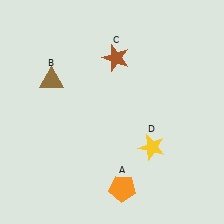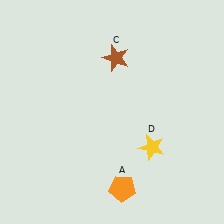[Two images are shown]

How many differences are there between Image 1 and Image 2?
There is 1 difference between the two images.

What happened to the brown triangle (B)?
The brown triangle (B) was removed in Image 2. It was in the top-left area of Image 1.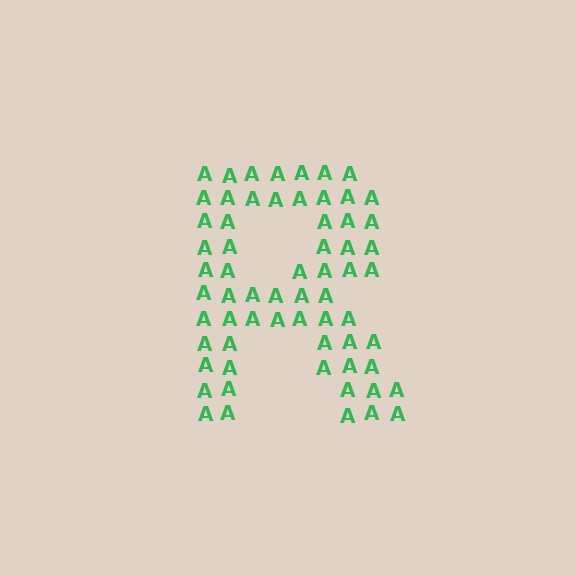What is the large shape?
The large shape is the letter R.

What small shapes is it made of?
It is made of small letter A's.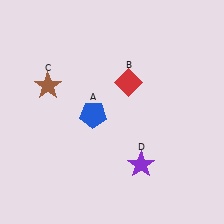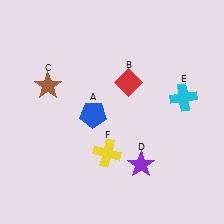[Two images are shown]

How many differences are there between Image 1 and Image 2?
There are 2 differences between the two images.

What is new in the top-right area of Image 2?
A cyan cross (E) was added in the top-right area of Image 2.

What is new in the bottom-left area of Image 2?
A yellow cross (F) was added in the bottom-left area of Image 2.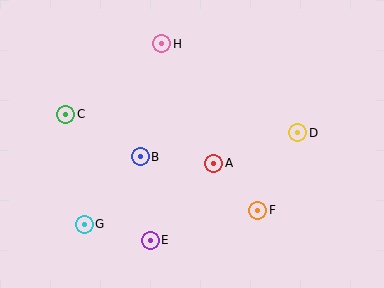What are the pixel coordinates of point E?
Point E is at (150, 240).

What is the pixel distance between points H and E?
The distance between H and E is 196 pixels.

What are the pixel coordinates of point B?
Point B is at (140, 157).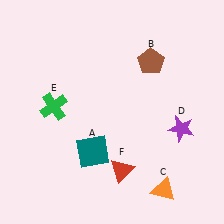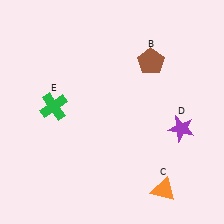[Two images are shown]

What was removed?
The red triangle (F), the teal square (A) were removed in Image 2.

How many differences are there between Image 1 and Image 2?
There are 2 differences between the two images.